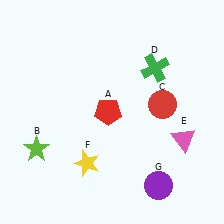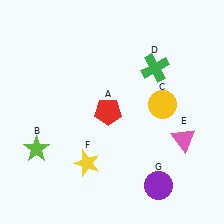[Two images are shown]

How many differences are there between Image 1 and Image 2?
There is 1 difference between the two images.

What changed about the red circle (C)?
In Image 1, C is red. In Image 2, it changed to yellow.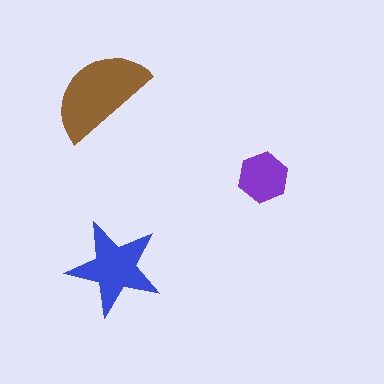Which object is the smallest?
The purple hexagon.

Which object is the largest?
The brown semicircle.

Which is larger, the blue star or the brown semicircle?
The brown semicircle.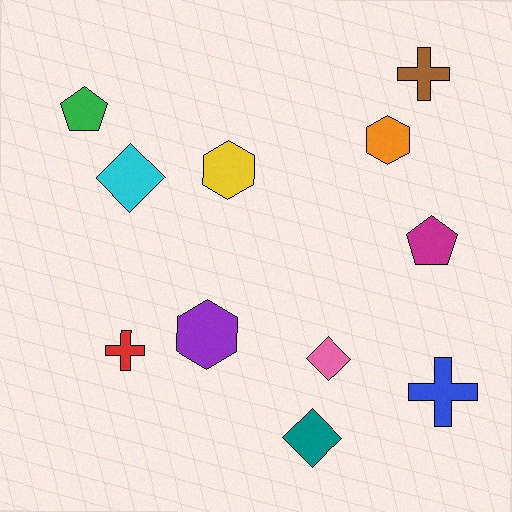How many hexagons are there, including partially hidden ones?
There are 3 hexagons.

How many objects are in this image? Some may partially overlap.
There are 11 objects.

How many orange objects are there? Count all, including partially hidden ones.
There is 1 orange object.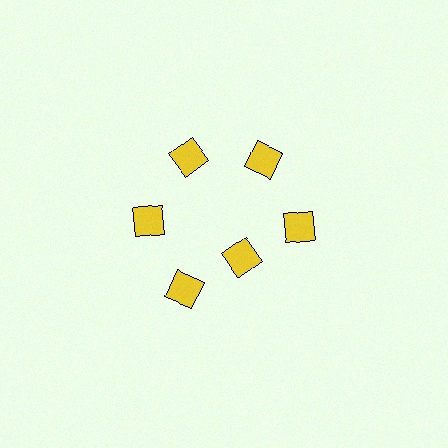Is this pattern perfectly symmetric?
No. The 6 yellow diamonds are arranged in a ring, but one element near the 5 o'clock position is pulled inward toward the center, breaking the 6-fold rotational symmetry.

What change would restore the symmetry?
The symmetry would be restored by moving it outward, back onto the ring so that all 6 diamonds sit at equal angles and equal distance from the center.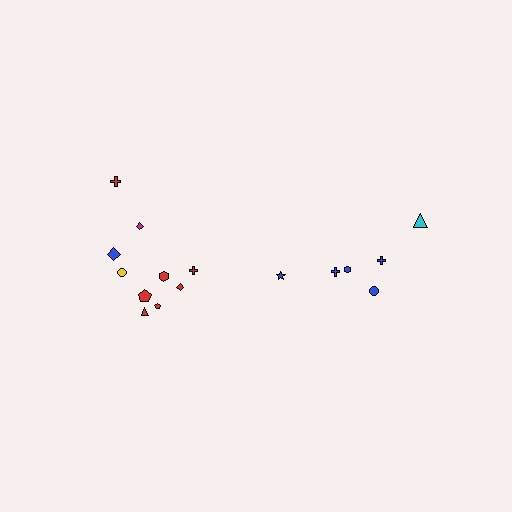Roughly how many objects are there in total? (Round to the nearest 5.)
Roughly 15 objects in total.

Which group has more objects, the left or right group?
The left group.